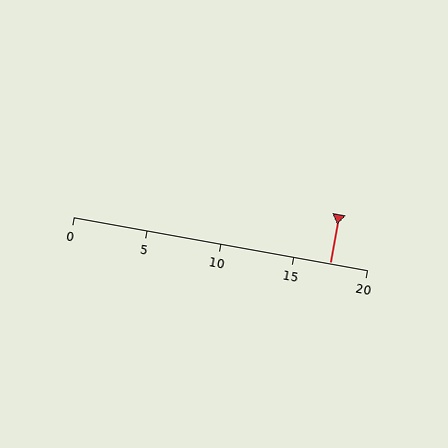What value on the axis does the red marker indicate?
The marker indicates approximately 17.5.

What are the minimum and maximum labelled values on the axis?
The axis runs from 0 to 20.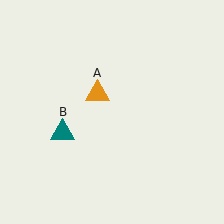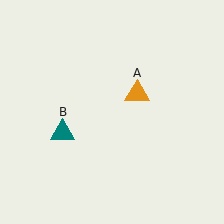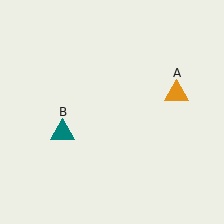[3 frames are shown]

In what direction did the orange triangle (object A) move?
The orange triangle (object A) moved right.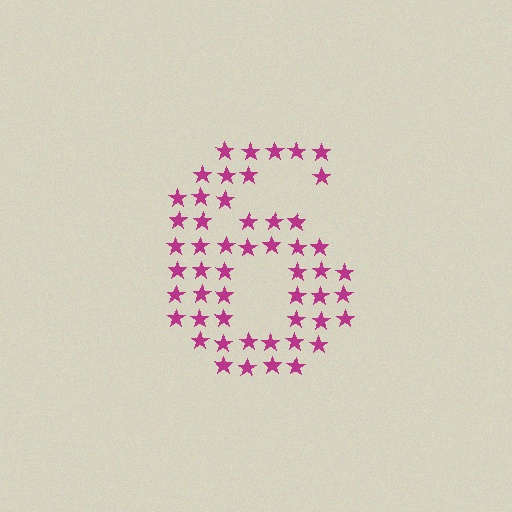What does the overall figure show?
The overall figure shows the digit 6.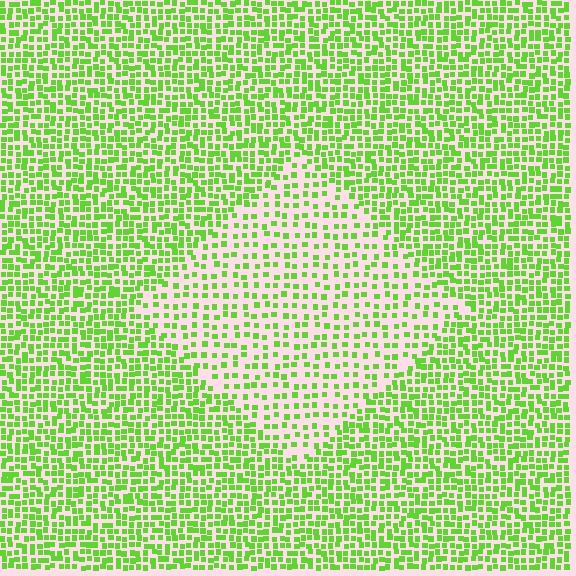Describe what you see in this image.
The image contains small lime elements arranged at two different densities. A diamond-shaped region is visible where the elements are less densely packed than the surrounding area.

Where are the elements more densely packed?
The elements are more densely packed outside the diamond boundary.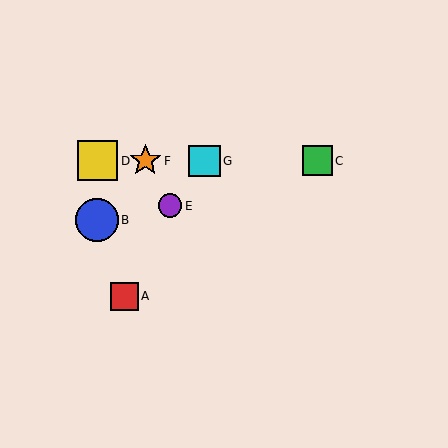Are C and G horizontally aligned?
Yes, both are at y≈161.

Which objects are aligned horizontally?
Objects C, D, F, G are aligned horizontally.